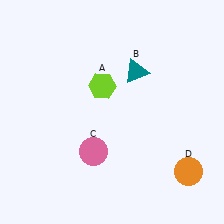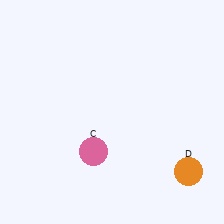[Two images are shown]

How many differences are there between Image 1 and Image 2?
There are 2 differences between the two images.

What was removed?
The lime hexagon (A), the teal triangle (B) were removed in Image 2.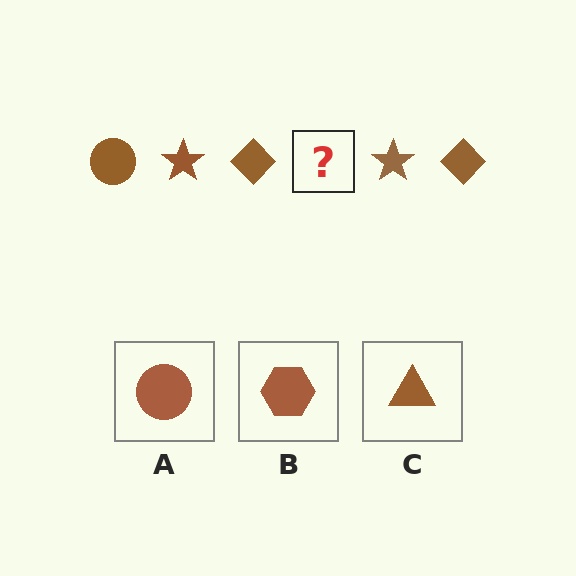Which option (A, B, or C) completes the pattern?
A.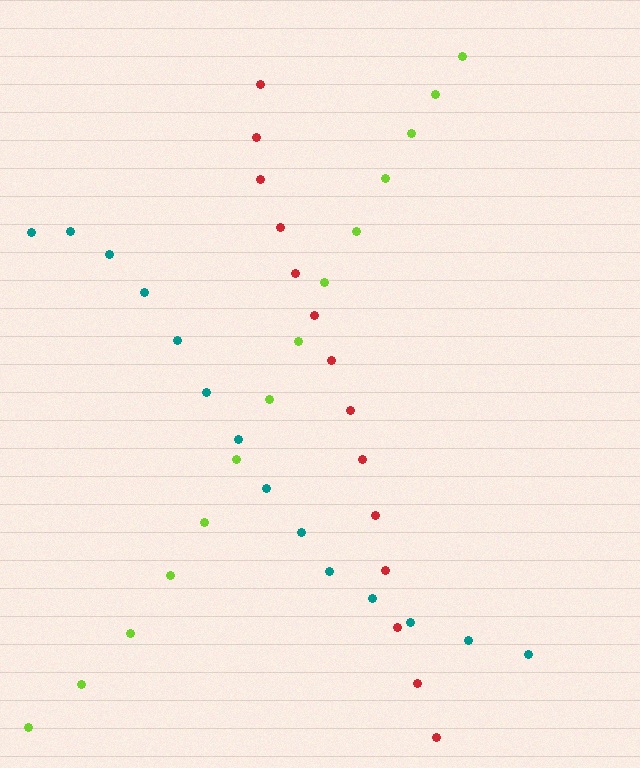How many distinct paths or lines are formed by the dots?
There are 3 distinct paths.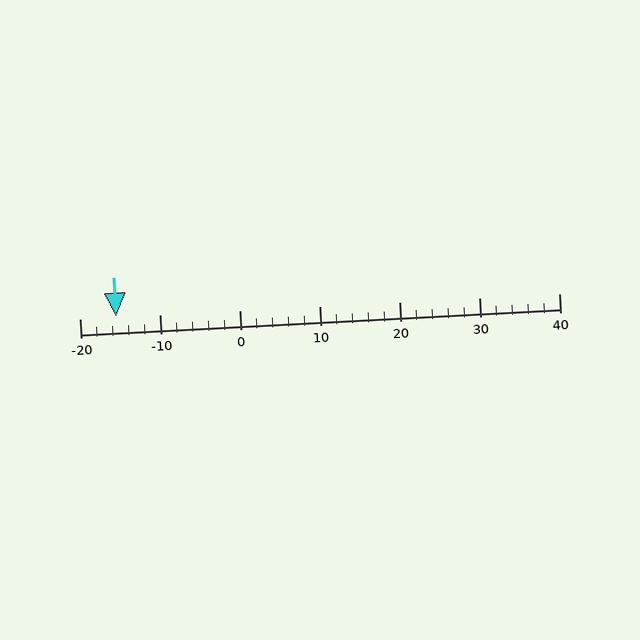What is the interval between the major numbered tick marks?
The major tick marks are spaced 10 units apart.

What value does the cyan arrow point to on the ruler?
The cyan arrow points to approximately -15.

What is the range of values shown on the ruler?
The ruler shows values from -20 to 40.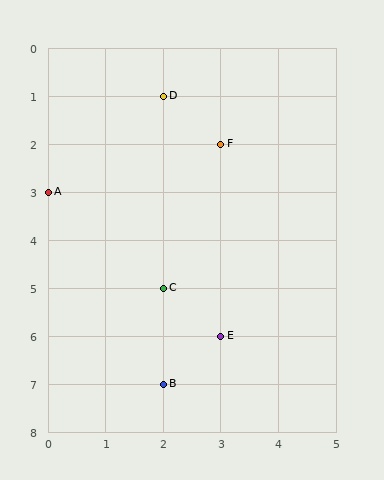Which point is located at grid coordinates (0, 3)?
Point A is at (0, 3).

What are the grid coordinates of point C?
Point C is at grid coordinates (2, 5).